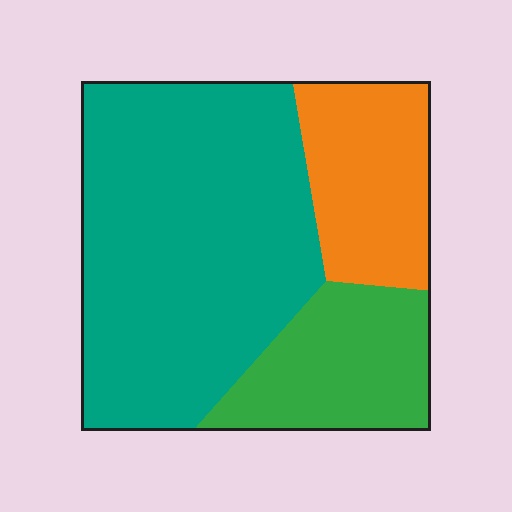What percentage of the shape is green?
Green covers 21% of the shape.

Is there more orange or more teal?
Teal.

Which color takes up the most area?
Teal, at roughly 60%.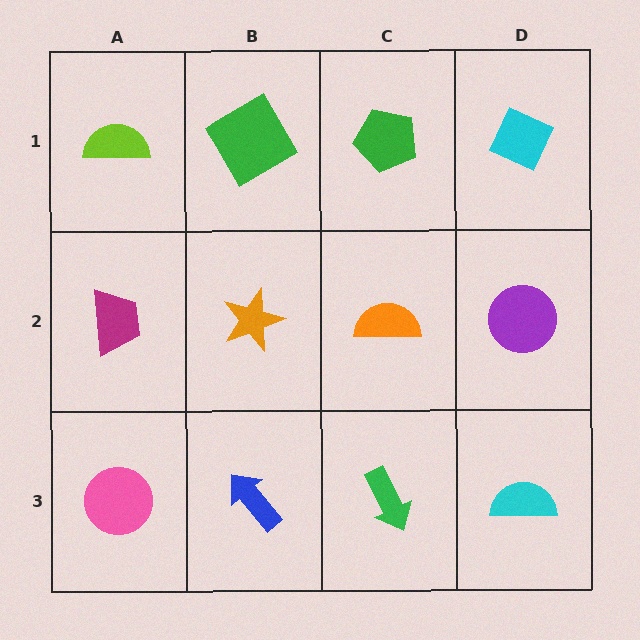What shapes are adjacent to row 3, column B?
An orange star (row 2, column B), a pink circle (row 3, column A), a green arrow (row 3, column C).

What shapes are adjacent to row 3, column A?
A magenta trapezoid (row 2, column A), a blue arrow (row 3, column B).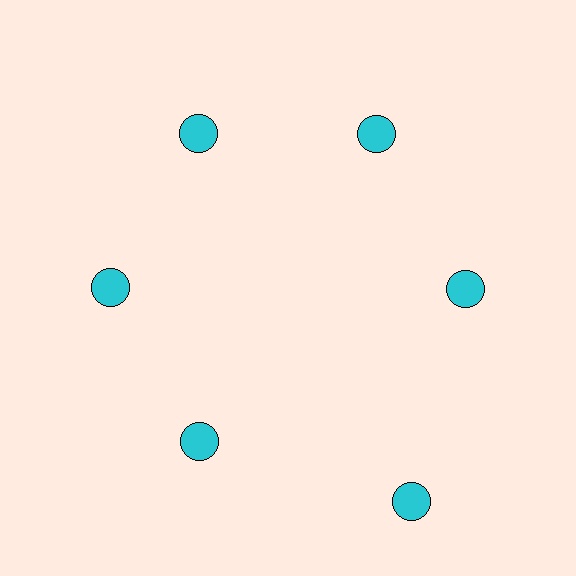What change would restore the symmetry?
The symmetry would be restored by moving it inward, back onto the ring so that all 6 circles sit at equal angles and equal distance from the center.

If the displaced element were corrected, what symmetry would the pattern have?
It would have 6-fold rotational symmetry — the pattern would map onto itself every 60 degrees.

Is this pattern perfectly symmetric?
No. The 6 cyan circles are arranged in a ring, but one element near the 5 o'clock position is pushed outward from the center, breaking the 6-fold rotational symmetry.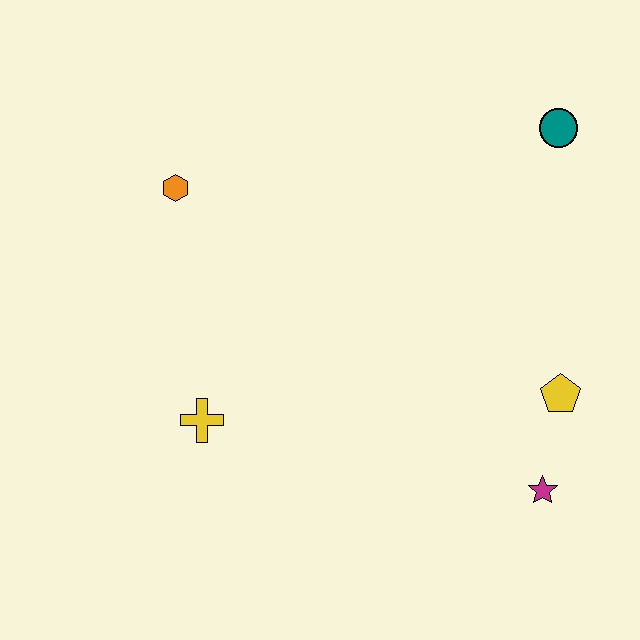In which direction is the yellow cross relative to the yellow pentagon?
The yellow cross is to the left of the yellow pentagon.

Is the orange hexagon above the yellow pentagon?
Yes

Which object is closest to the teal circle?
The yellow pentagon is closest to the teal circle.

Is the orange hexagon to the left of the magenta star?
Yes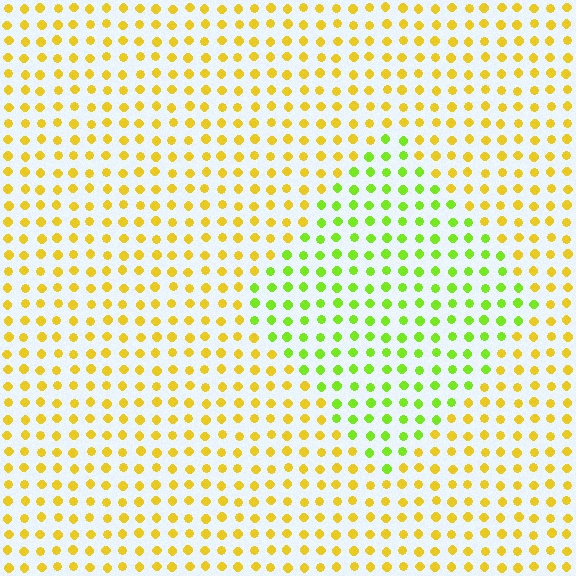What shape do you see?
I see a diamond.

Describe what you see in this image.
The image is filled with small yellow elements in a uniform arrangement. A diamond-shaped region is visible where the elements are tinted to a slightly different hue, forming a subtle color boundary.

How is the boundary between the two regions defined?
The boundary is defined purely by a slight shift in hue (about 44 degrees). Spacing, size, and orientation are identical on both sides.